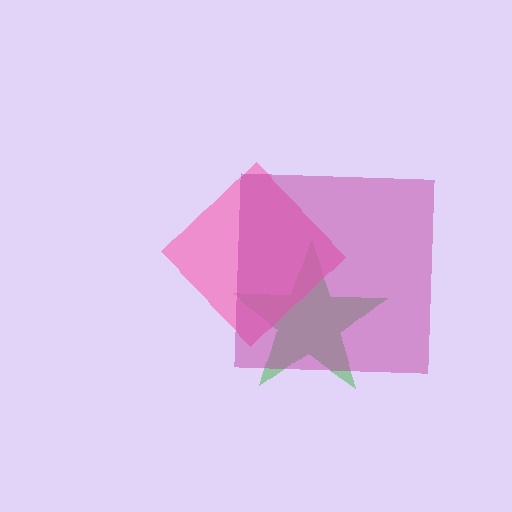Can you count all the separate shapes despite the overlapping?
Yes, there are 3 separate shapes.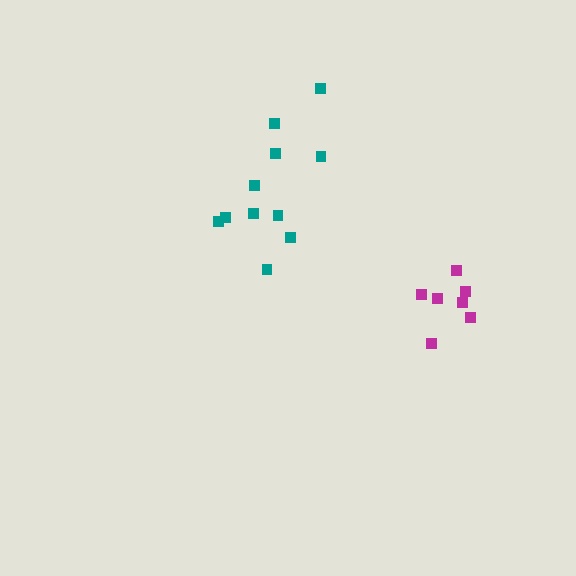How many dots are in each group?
Group 1: 11 dots, Group 2: 7 dots (18 total).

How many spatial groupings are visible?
There are 2 spatial groupings.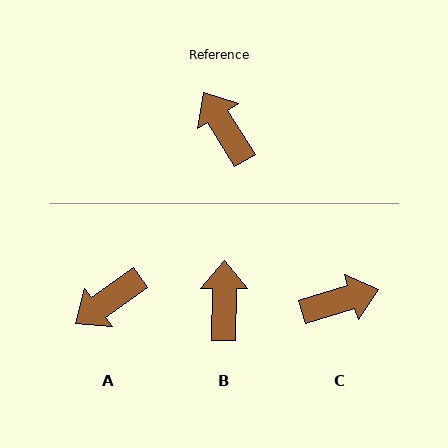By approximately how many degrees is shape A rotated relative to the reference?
Approximately 94 degrees counter-clockwise.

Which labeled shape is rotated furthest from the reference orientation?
C, about 105 degrees away.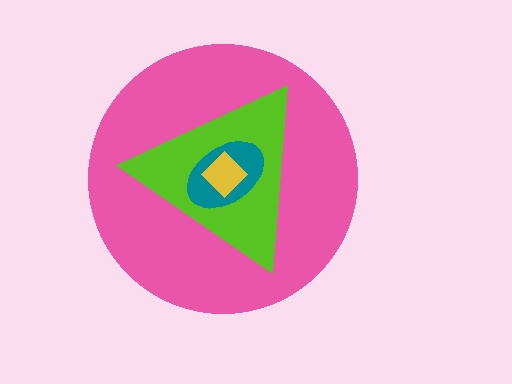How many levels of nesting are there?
4.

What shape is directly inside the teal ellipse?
The yellow diamond.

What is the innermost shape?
The yellow diamond.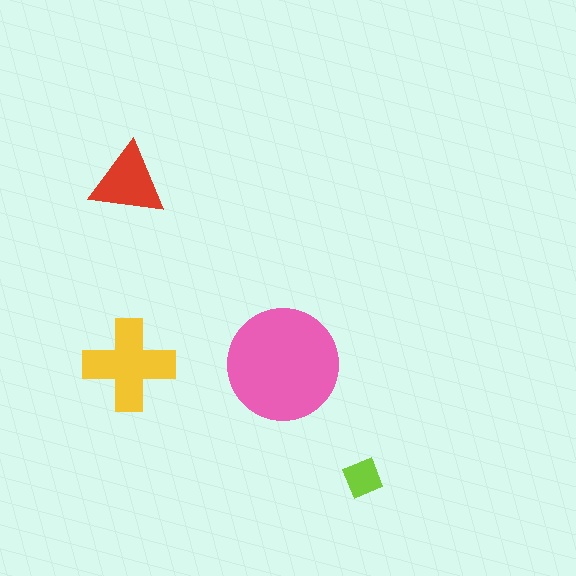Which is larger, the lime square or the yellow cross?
The yellow cross.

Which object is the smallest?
The lime square.